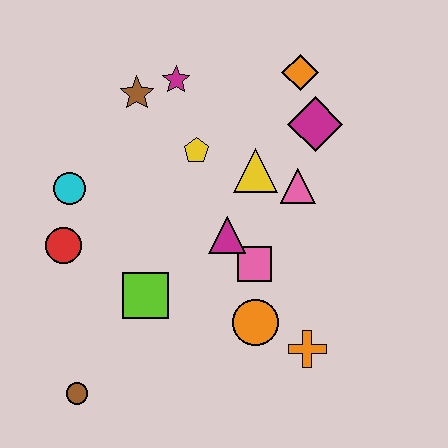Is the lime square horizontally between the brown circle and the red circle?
No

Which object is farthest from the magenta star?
The brown circle is farthest from the magenta star.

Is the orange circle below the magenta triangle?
Yes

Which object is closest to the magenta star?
The brown star is closest to the magenta star.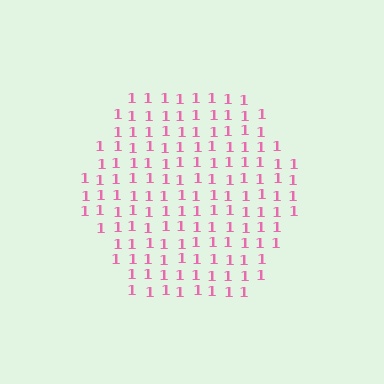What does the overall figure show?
The overall figure shows a hexagon.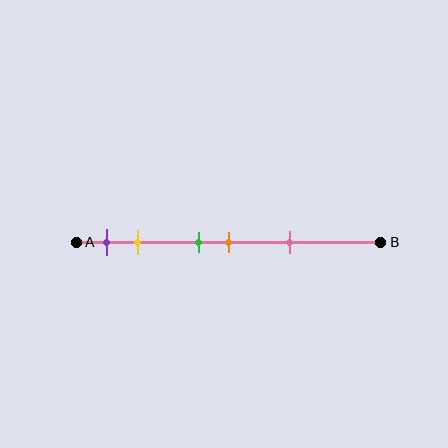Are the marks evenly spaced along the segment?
No, the marks are not evenly spaced.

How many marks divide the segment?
There are 5 marks dividing the segment.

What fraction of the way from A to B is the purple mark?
The purple mark is approximately 10% (0.1) of the way from A to B.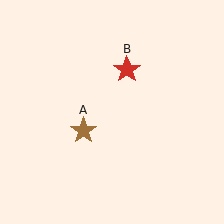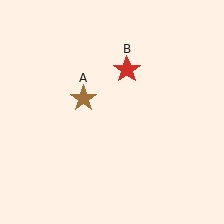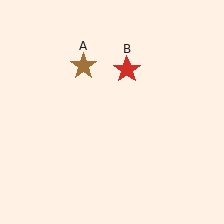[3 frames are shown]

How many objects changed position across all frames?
1 object changed position: brown star (object A).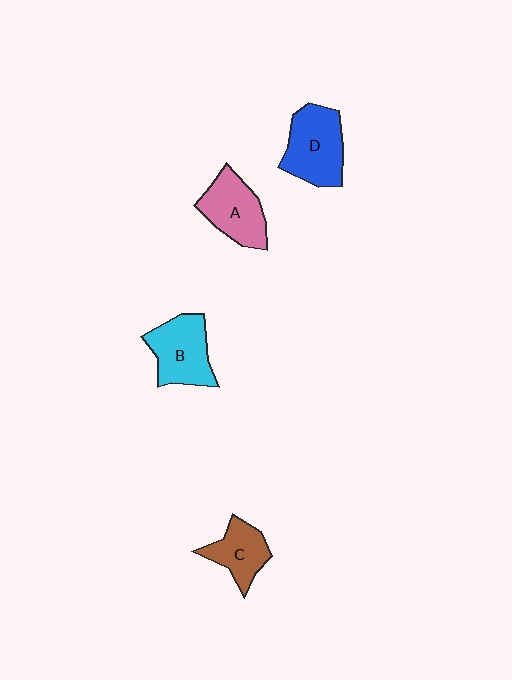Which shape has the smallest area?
Shape C (brown).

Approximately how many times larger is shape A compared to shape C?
Approximately 1.3 times.